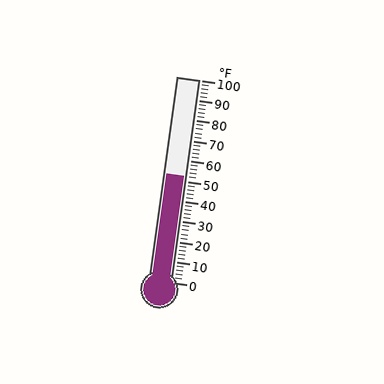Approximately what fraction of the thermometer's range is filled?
The thermometer is filled to approximately 50% of its range.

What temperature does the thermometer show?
The thermometer shows approximately 52°F.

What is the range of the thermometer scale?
The thermometer scale ranges from 0°F to 100°F.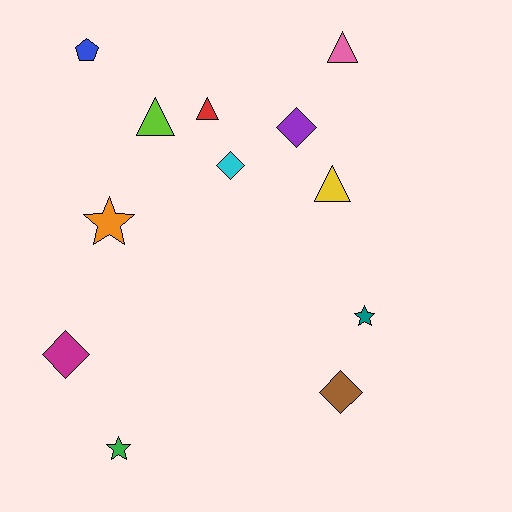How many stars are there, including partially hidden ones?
There are 3 stars.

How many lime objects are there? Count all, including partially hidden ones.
There is 1 lime object.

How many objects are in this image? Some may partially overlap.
There are 12 objects.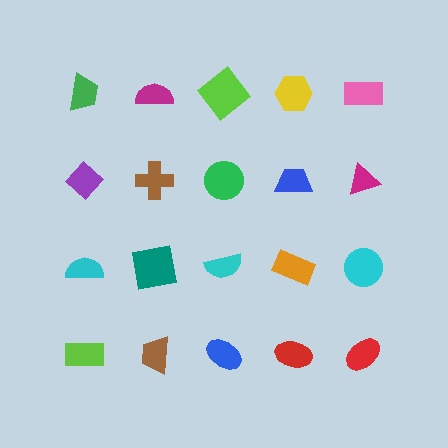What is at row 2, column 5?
A magenta triangle.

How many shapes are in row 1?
5 shapes.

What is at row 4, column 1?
A lime rectangle.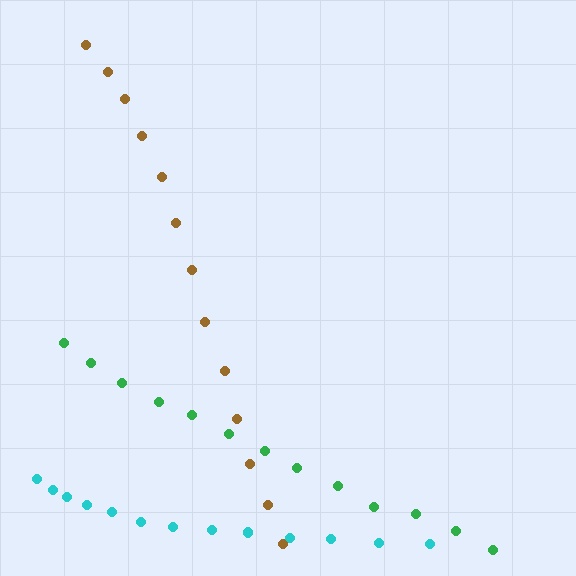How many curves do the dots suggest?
There are 3 distinct paths.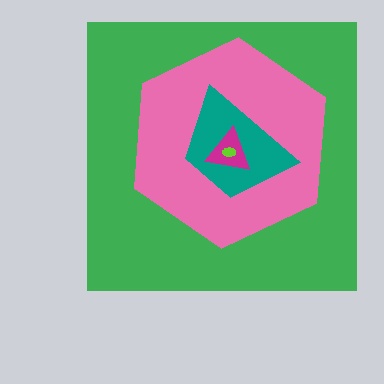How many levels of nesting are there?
5.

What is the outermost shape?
The green square.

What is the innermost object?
The lime ellipse.